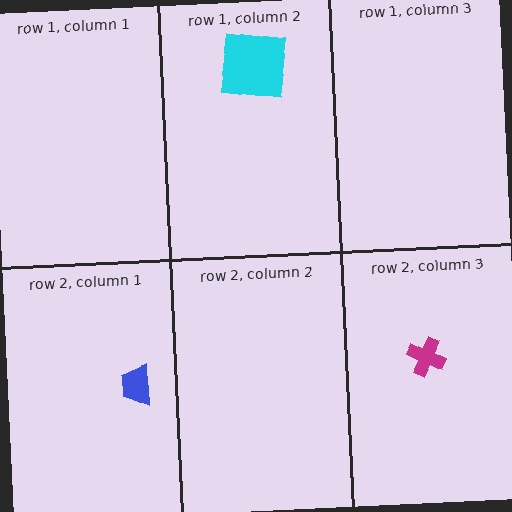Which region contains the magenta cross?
The row 2, column 3 region.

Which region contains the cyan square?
The row 1, column 2 region.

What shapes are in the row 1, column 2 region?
The cyan square.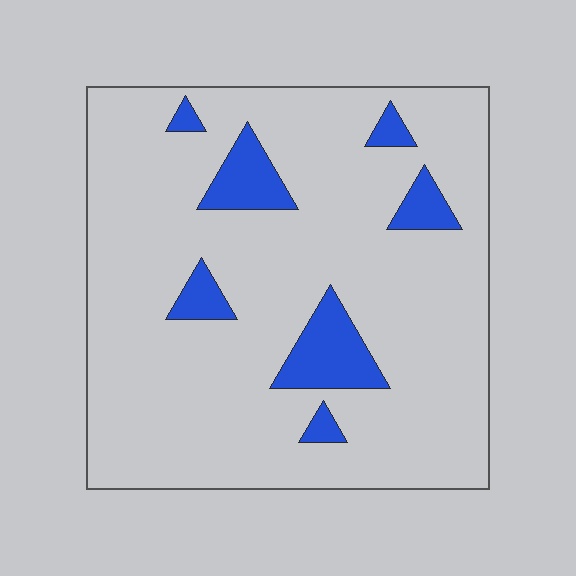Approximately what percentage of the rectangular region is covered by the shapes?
Approximately 10%.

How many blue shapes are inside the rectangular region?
7.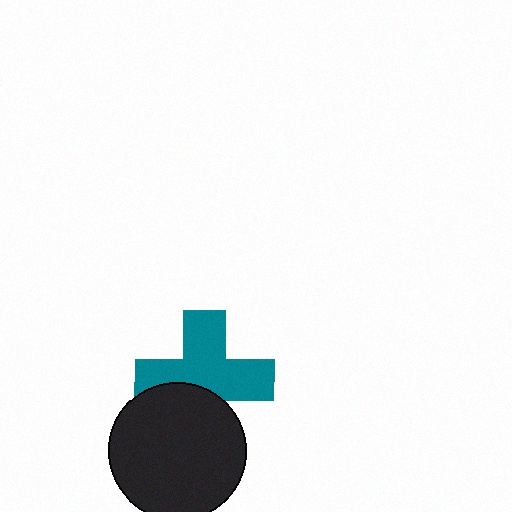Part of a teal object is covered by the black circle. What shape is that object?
It is a cross.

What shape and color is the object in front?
The object in front is a black circle.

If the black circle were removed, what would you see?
You would see the complete teal cross.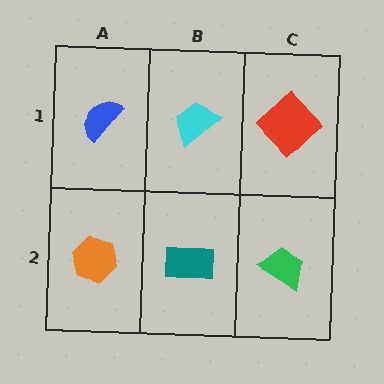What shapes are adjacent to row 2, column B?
A cyan trapezoid (row 1, column B), an orange hexagon (row 2, column A), a green trapezoid (row 2, column C).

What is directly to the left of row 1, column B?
A blue semicircle.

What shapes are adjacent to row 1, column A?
An orange hexagon (row 2, column A), a cyan trapezoid (row 1, column B).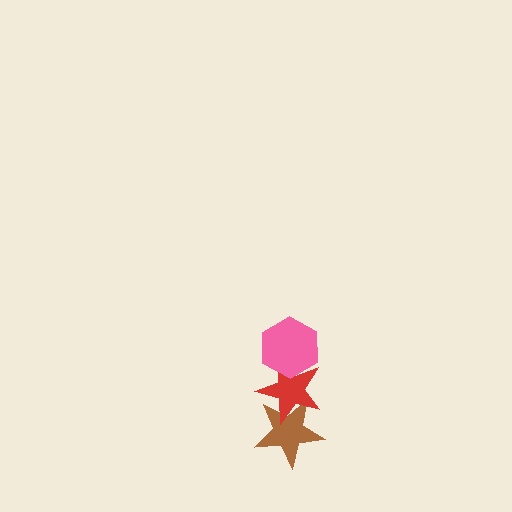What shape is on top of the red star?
The pink hexagon is on top of the red star.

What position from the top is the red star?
The red star is 2nd from the top.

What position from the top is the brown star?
The brown star is 3rd from the top.